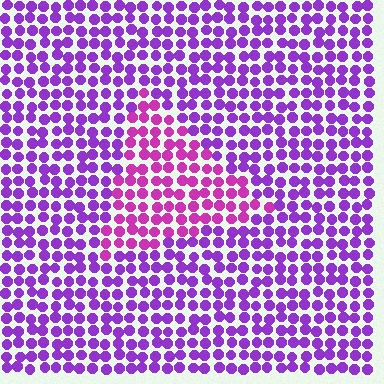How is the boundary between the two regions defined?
The boundary is defined purely by a slight shift in hue (about 32 degrees). Spacing, size, and orientation are identical on both sides.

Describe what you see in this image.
The image is filled with small purple elements in a uniform arrangement. A triangle-shaped region is visible where the elements are tinted to a slightly different hue, forming a subtle color boundary.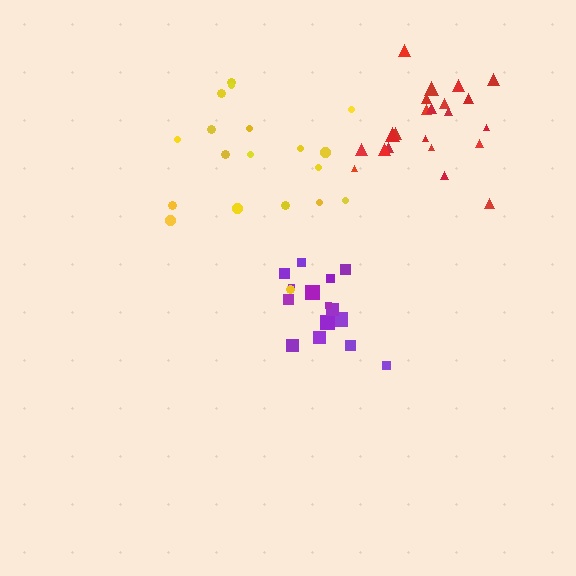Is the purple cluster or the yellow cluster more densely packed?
Purple.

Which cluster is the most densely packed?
Purple.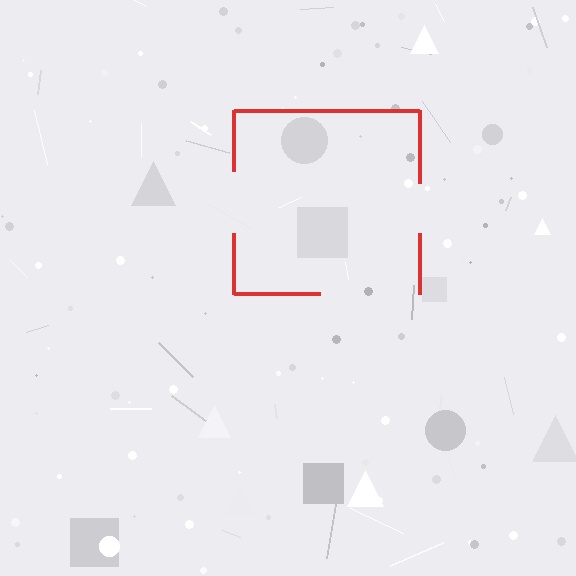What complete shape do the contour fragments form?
The contour fragments form a square.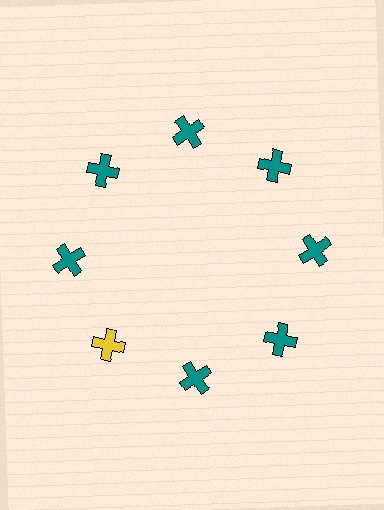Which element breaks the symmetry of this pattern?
The yellow cross at roughly the 8 o'clock position breaks the symmetry. All other shapes are teal crosses.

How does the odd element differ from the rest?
It has a different color: yellow instead of teal.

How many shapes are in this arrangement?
There are 8 shapes arranged in a ring pattern.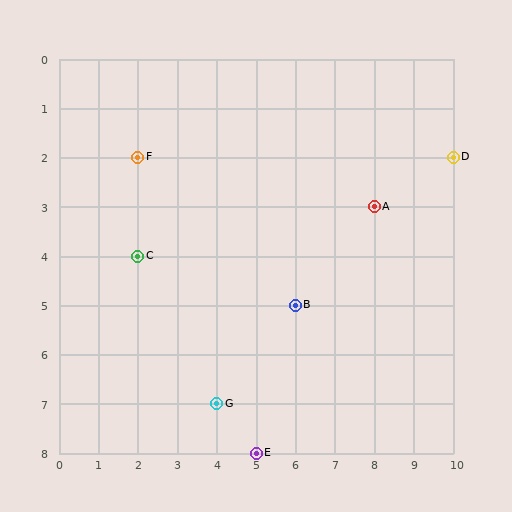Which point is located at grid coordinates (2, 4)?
Point C is at (2, 4).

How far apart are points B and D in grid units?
Points B and D are 4 columns and 3 rows apart (about 5.0 grid units diagonally).